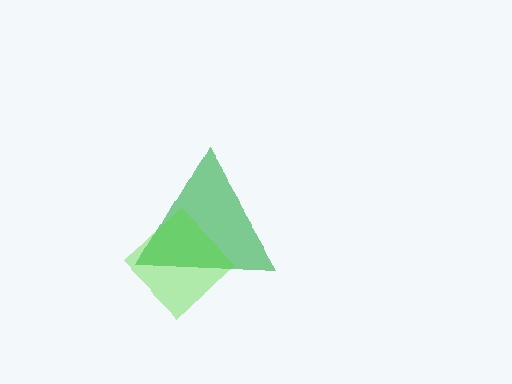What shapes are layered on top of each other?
The layered shapes are: a green triangle, a lime diamond.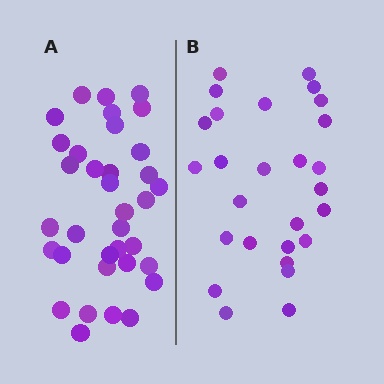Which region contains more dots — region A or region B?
Region A (the left region) has more dots.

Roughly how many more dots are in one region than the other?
Region A has roughly 8 or so more dots than region B.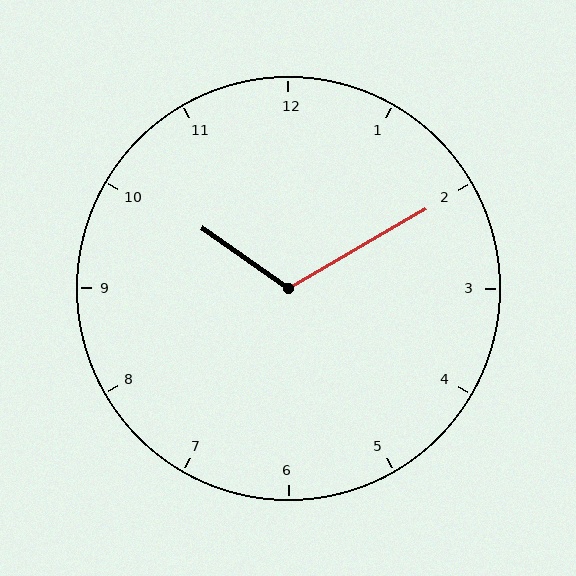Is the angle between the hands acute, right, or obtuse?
It is obtuse.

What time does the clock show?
10:10.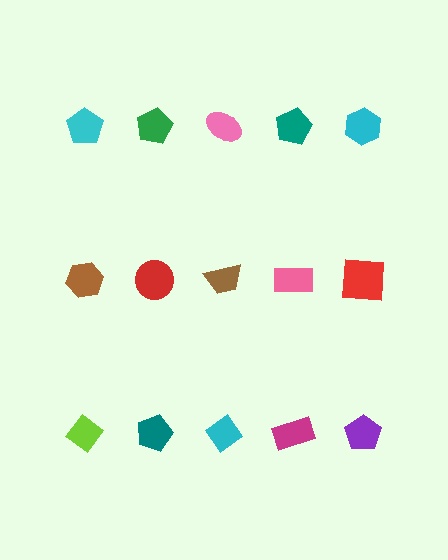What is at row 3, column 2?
A teal pentagon.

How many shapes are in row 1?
5 shapes.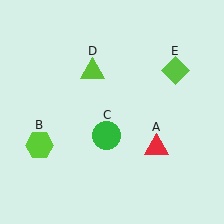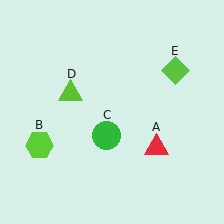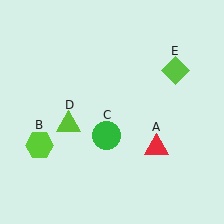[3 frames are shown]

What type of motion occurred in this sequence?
The lime triangle (object D) rotated counterclockwise around the center of the scene.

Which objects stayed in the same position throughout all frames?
Red triangle (object A) and lime hexagon (object B) and green circle (object C) and lime diamond (object E) remained stationary.